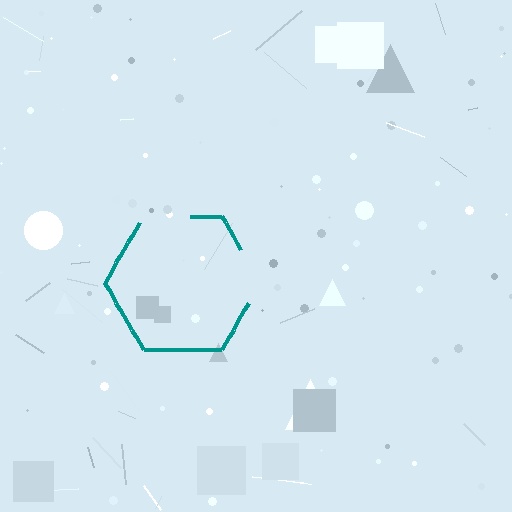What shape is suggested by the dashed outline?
The dashed outline suggests a hexagon.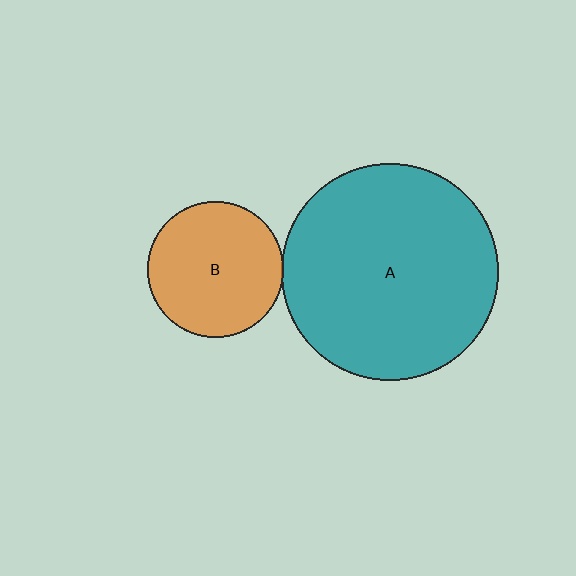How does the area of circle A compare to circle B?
Approximately 2.5 times.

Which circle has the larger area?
Circle A (teal).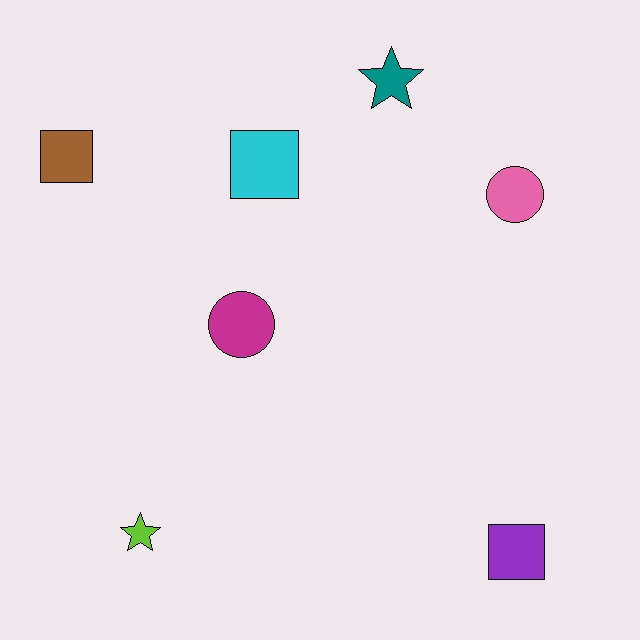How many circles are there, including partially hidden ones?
There are 2 circles.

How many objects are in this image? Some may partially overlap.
There are 7 objects.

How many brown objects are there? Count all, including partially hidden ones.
There is 1 brown object.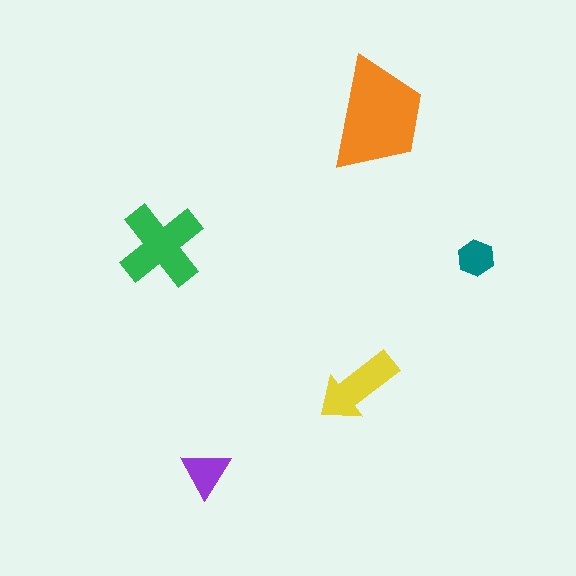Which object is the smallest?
The teal hexagon.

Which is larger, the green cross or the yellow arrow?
The green cross.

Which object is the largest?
The orange trapezoid.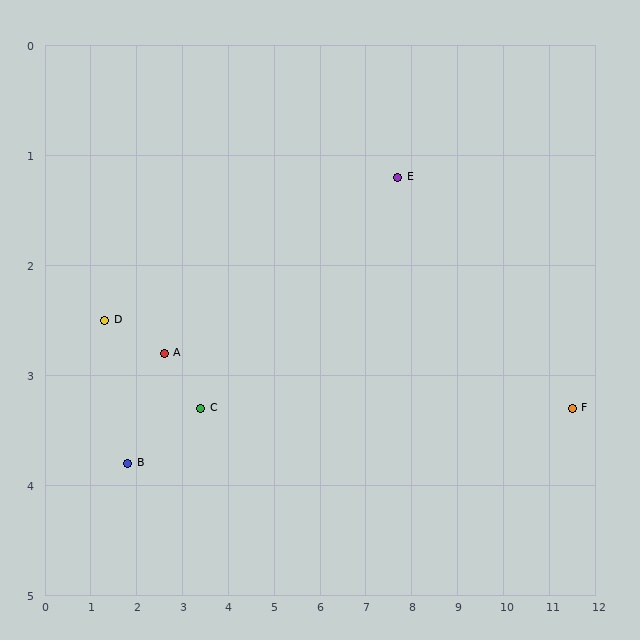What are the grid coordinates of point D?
Point D is at approximately (1.3, 2.5).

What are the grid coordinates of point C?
Point C is at approximately (3.4, 3.3).